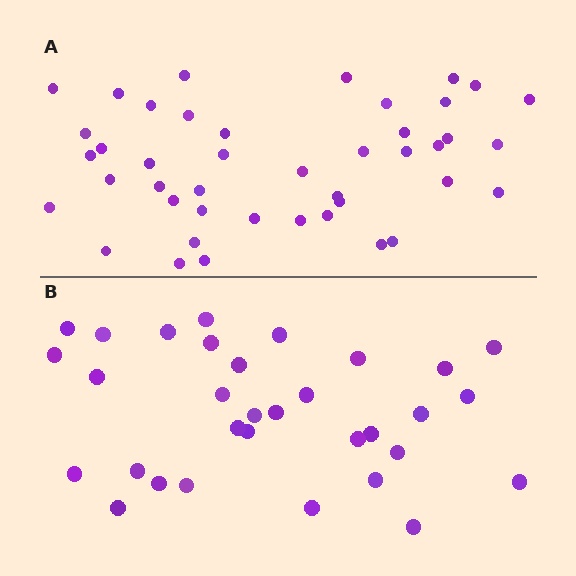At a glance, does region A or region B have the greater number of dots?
Region A (the top region) has more dots.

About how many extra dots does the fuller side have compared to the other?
Region A has roughly 12 or so more dots than region B.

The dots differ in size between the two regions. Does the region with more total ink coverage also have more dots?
No. Region B has more total ink coverage because its dots are larger, but region A actually contains more individual dots. Total area can be misleading — the number of items is what matters here.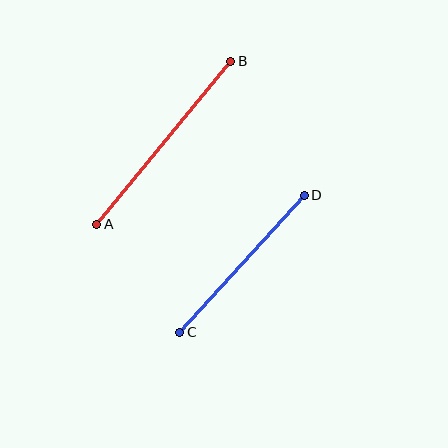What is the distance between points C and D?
The distance is approximately 185 pixels.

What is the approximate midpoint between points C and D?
The midpoint is at approximately (242, 264) pixels.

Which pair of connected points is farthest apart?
Points A and B are farthest apart.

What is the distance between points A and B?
The distance is approximately 211 pixels.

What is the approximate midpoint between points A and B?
The midpoint is at approximately (164, 143) pixels.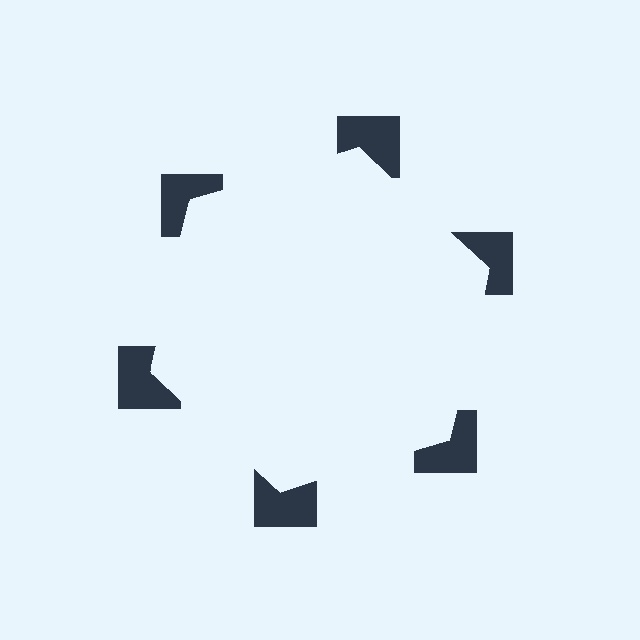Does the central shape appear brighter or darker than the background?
It typically appears slightly brighter than the background, even though no actual brightness change is drawn.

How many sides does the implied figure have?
6 sides.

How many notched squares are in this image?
There are 6 — one at each vertex of the illusory hexagon.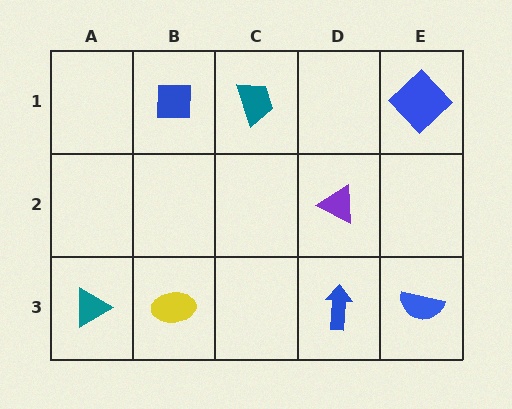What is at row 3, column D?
A blue arrow.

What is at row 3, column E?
A blue semicircle.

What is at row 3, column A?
A teal triangle.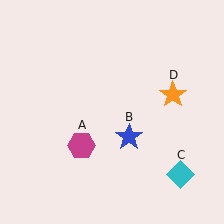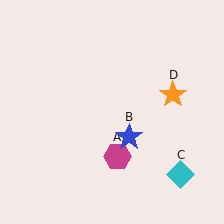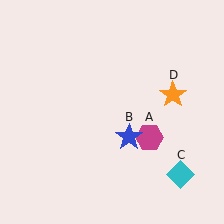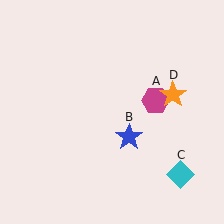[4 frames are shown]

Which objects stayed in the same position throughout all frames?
Blue star (object B) and cyan diamond (object C) and orange star (object D) remained stationary.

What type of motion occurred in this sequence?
The magenta hexagon (object A) rotated counterclockwise around the center of the scene.